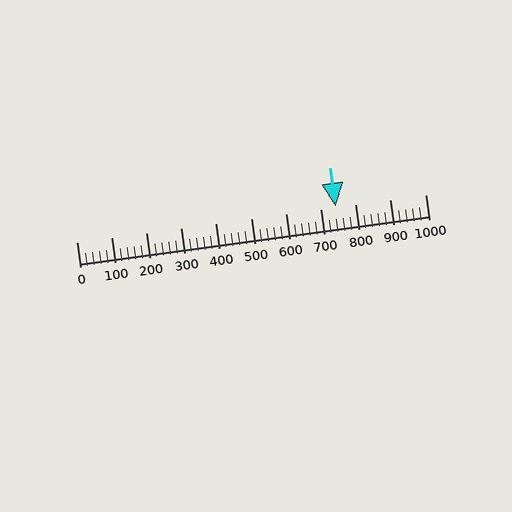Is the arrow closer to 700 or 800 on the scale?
The arrow is closer to 700.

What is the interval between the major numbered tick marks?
The major tick marks are spaced 100 units apart.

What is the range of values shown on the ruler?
The ruler shows values from 0 to 1000.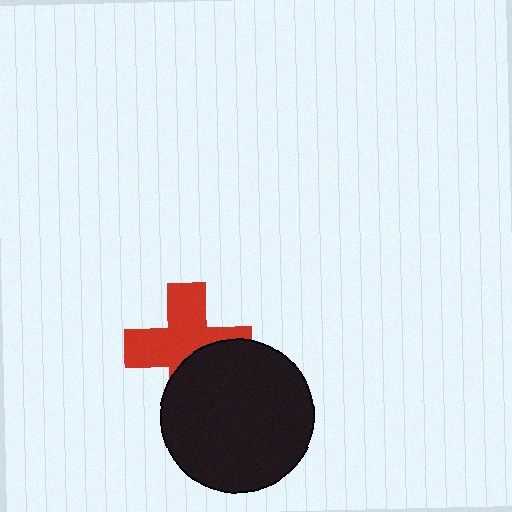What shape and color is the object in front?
The object in front is a black circle.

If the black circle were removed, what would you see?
You would see the complete red cross.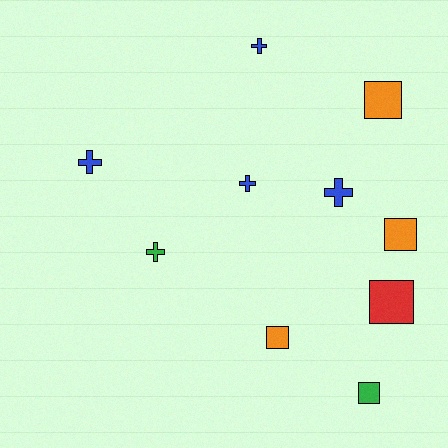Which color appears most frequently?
Blue, with 4 objects.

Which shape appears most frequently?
Cross, with 5 objects.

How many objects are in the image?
There are 10 objects.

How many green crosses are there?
There is 1 green cross.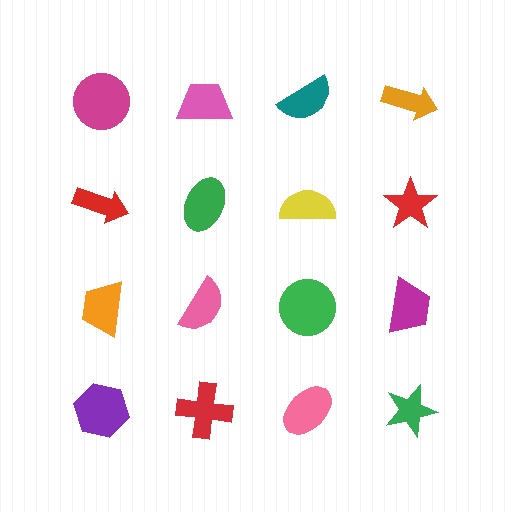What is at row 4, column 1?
A purple hexagon.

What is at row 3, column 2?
A pink semicircle.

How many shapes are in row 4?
4 shapes.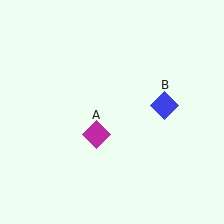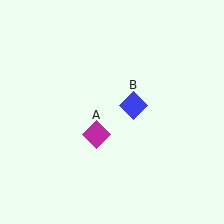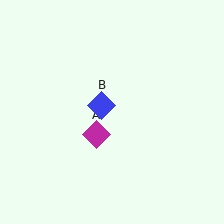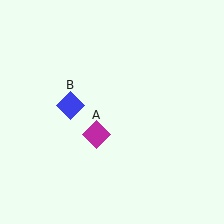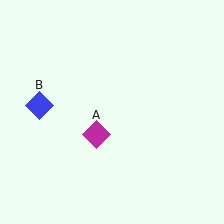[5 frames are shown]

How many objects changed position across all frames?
1 object changed position: blue diamond (object B).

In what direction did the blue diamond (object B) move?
The blue diamond (object B) moved left.